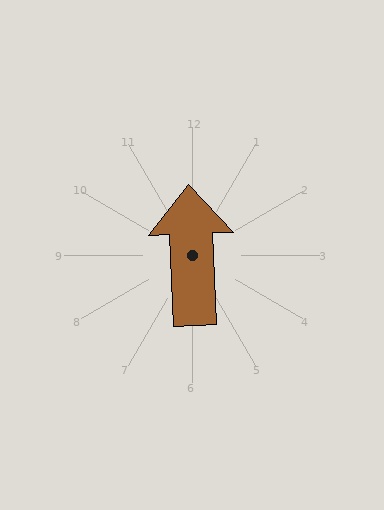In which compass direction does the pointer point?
North.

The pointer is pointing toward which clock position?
Roughly 12 o'clock.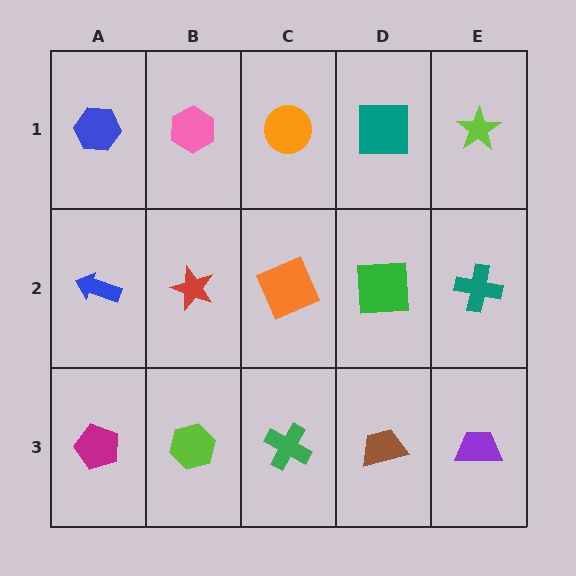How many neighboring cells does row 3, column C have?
3.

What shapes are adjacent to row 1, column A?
A blue arrow (row 2, column A), a pink hexagon (row 1, column B).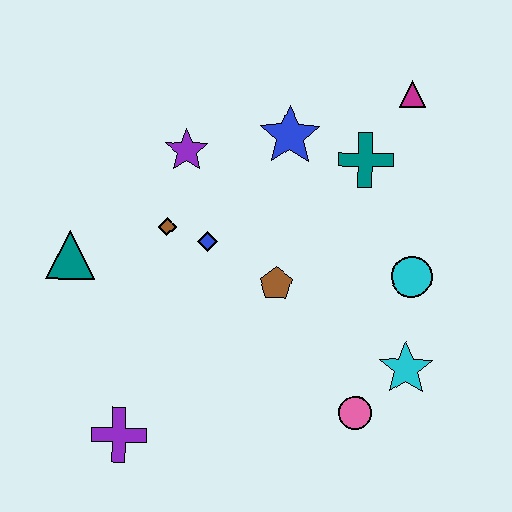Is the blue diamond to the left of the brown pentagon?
Yes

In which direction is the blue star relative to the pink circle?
The blue star is above the pink circle.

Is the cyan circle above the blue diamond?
No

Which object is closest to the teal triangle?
The brown diamond is closest to the teal triangle.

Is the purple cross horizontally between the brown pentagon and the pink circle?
No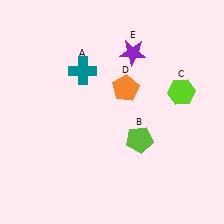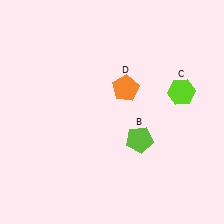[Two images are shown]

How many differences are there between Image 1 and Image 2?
There are 2 differences between the two images.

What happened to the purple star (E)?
The purple star (E) was removed in Image 2. It was in the top-right area of Image 1.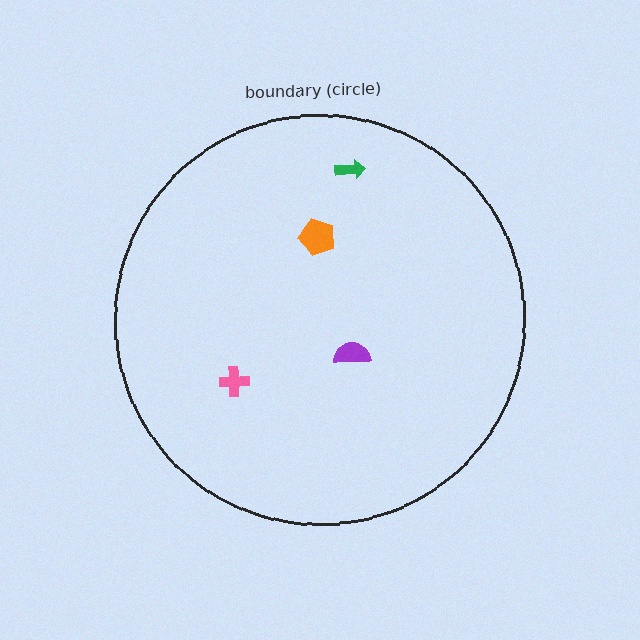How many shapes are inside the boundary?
4 inside, 0 outside.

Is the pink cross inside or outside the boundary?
Inside.